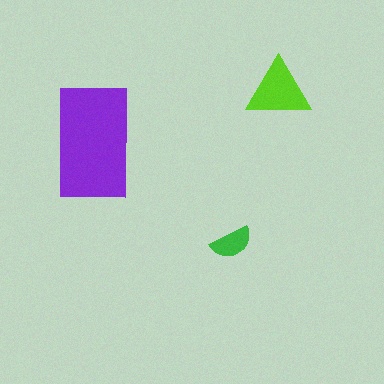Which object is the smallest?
The green semicircle.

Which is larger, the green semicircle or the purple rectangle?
The purple rectangle.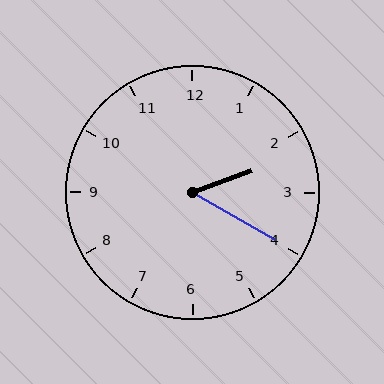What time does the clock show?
2:20.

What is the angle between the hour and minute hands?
Approximately 50 degrees.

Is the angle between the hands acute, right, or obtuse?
It is acute.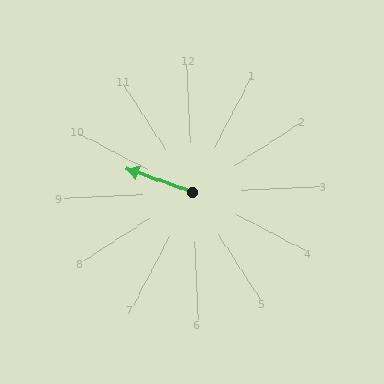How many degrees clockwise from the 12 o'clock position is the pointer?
Approximately 292 degrees.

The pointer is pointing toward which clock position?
Roughly 10 o'clock.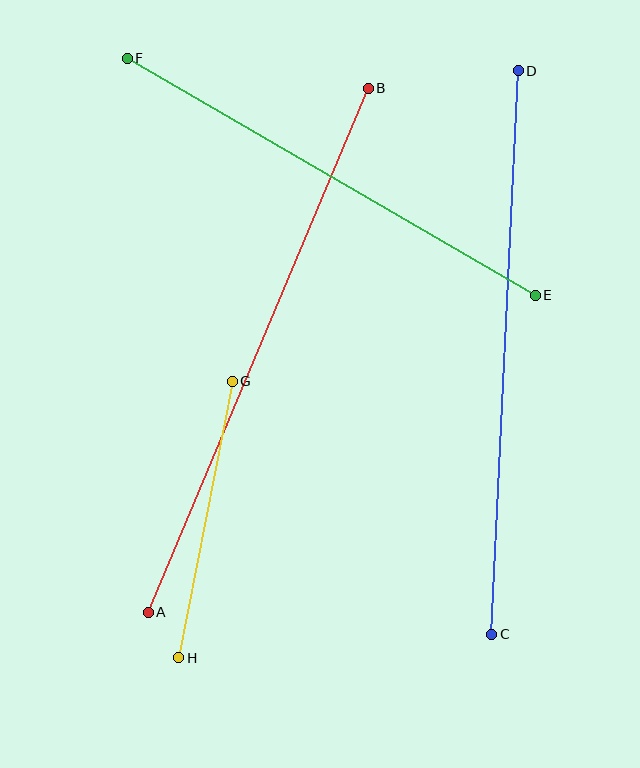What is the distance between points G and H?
The distance is approximately 282 pixels.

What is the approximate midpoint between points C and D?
The midpoint is at approximately (505, 353) pixels.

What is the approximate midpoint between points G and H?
The midpoint is at approximately (206, 519) pixels.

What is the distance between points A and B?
The distance is approximately 568 pixels.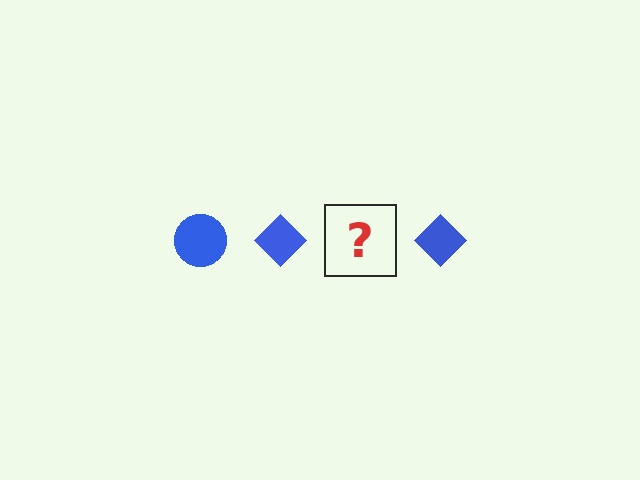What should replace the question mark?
The question mark should be replaced with a blue circle.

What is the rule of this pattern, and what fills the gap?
The rule is that the pattern cycles through circle, diamond shapes in blue. The gap should be filled with a blue circle.